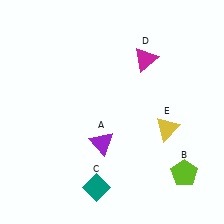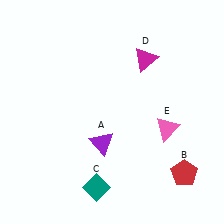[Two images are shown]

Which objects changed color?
B changed from lime to red. E changed from yellow to pink.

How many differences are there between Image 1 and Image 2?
There are 2 differences between the two images.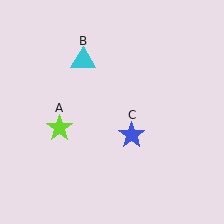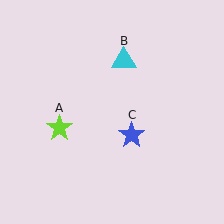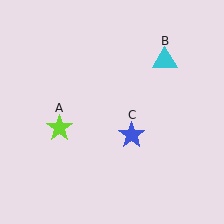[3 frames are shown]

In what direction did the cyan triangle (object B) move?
The cyan triangle (object B) moved right.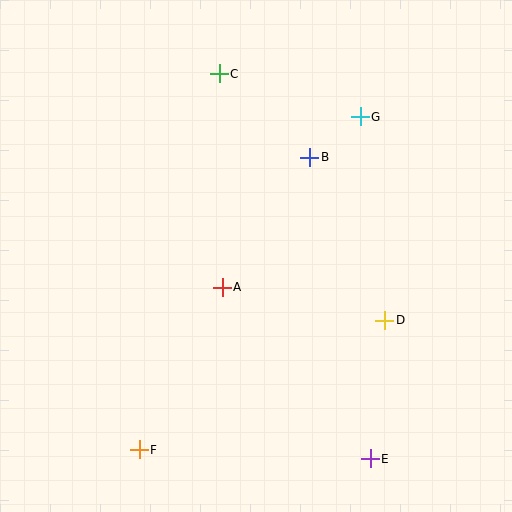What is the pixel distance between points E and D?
The distance between E and D is 139 pixels.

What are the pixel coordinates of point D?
Point D is at (385, 320).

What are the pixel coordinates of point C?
Point C is at (219, 74).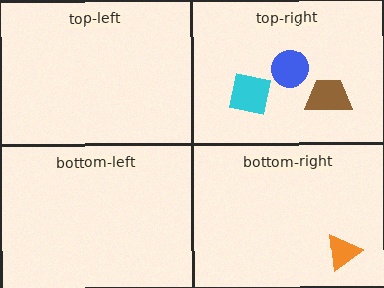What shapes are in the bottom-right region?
The orange triangle.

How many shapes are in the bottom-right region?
1.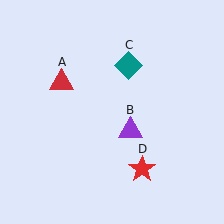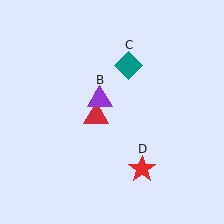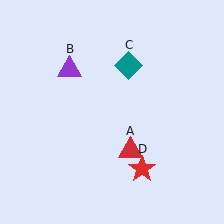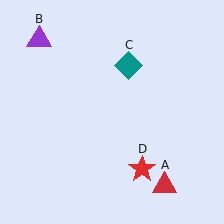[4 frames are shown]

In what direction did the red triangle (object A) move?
The red triangle (object A) moved down and to the right.